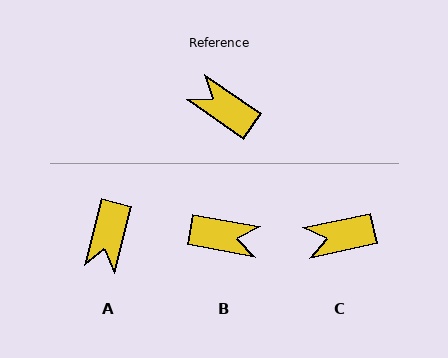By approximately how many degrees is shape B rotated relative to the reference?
Approximately 156 degrees clockwise.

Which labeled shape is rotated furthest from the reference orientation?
B, about 156 degrees away.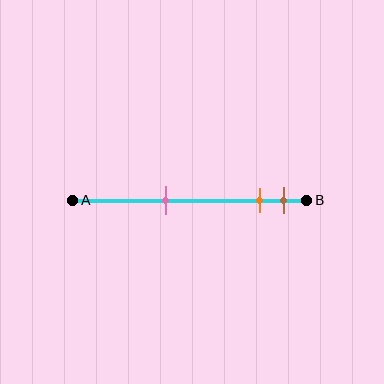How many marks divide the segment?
There are 3 marks dividing the segment.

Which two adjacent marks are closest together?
The orange and brown marks are the closest adjacent pair.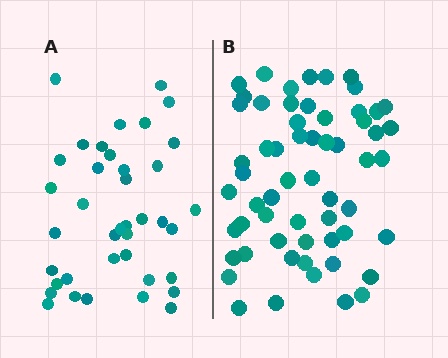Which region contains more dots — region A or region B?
Region B (the right region) has more dots.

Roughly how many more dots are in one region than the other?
Region B has approximately 20 more dots than region A.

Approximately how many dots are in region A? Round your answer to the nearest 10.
About 40 dots. (The exact count is 39, which rounds to 40.)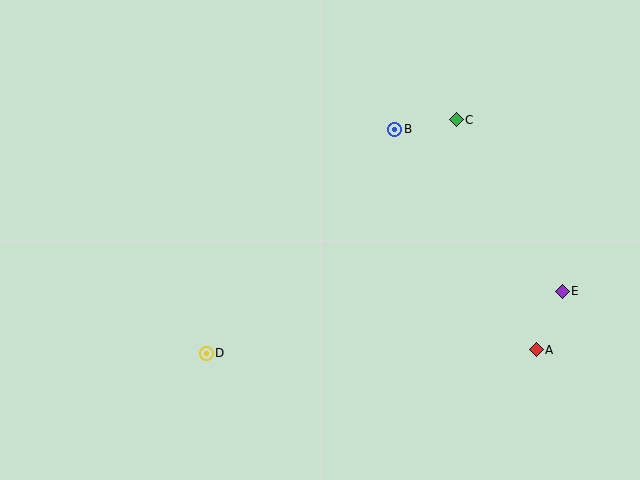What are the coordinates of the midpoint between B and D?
The midpoint between B and D is at (300, 241).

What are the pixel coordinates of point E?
Point E is at (562, 291).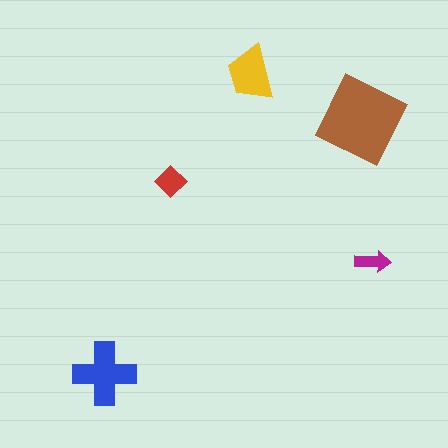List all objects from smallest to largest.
The magenta arrow, the red diamond, the yellow trapezoid, the blue cross, the brown square.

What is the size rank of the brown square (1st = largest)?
1st.